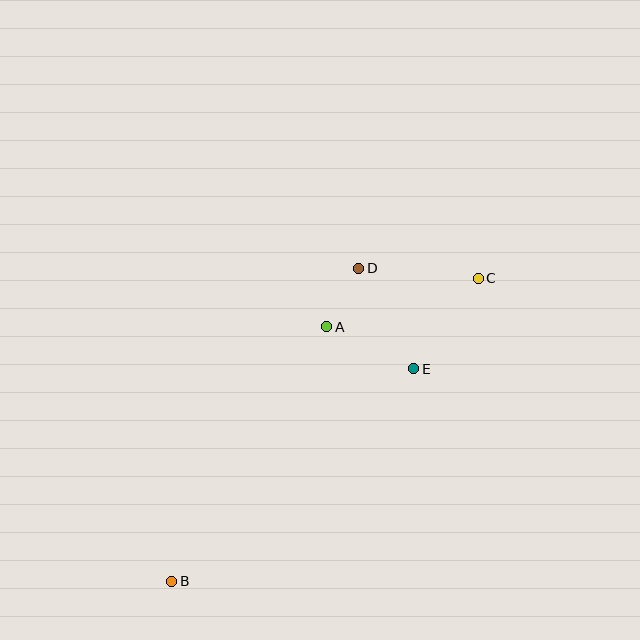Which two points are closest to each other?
Points A and D are closest to each other.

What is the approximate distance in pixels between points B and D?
The distance between B and D is approximately 365 pixels.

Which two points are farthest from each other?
Points B and C are farthest from each other.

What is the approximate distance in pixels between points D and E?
The distance between D and E is approximately 115 pixels.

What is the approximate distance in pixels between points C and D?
The distance between C and D is approximately 120 pixels.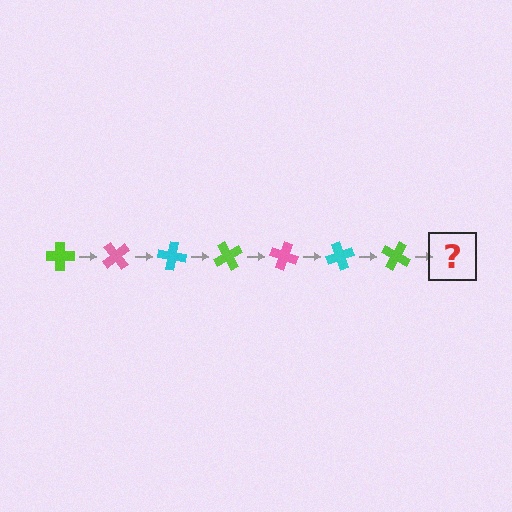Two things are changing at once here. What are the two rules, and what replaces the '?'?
The two rules are that it rotates 50 degrees each step and the color cycles through lime, pink, and cyan. The '?' should be a pink cross, rotated 350 degrees from the start.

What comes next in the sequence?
The next element should be a pink cross, rotated 350 degrees from the start.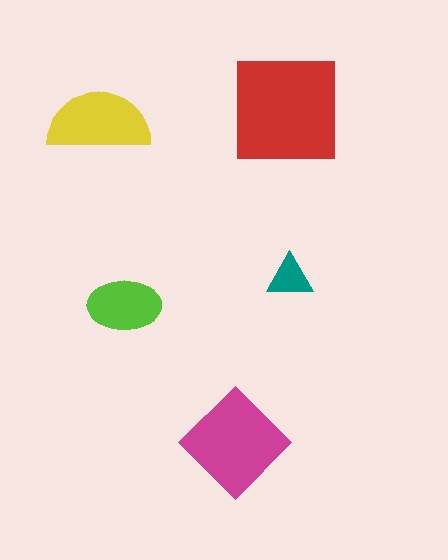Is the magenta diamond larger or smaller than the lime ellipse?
Larger.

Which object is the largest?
The red square.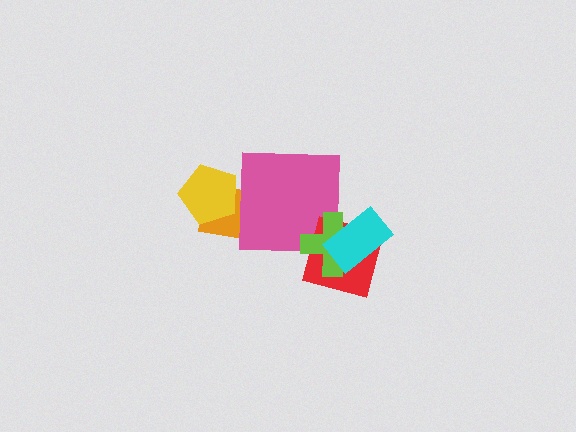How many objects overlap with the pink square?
3 objects overlap with the pink square.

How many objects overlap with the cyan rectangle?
2 objects overlap with the cyan rectangle.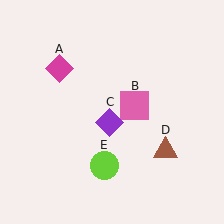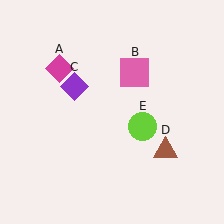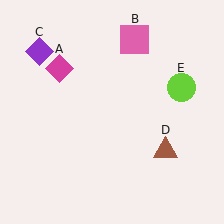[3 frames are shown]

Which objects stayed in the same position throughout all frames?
Magenta diamond (object A) and brown triangle (object D) remained stationary.